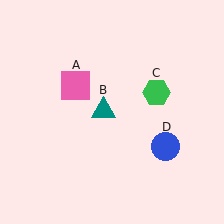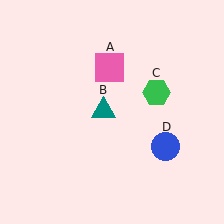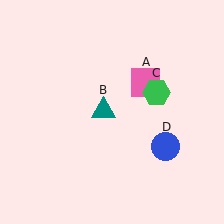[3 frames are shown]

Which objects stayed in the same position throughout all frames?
Teal triangle (object B) and green hexagon (object C) and blue circle (object D) remained stationary.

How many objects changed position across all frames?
1 object changed position: pink square (object A).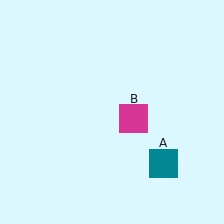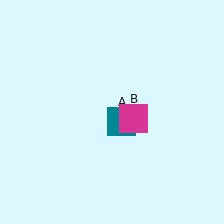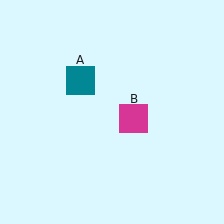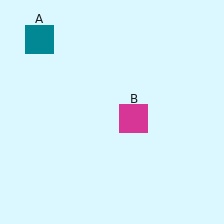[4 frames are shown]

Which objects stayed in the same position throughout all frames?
Magenta square (object B) remained stationary.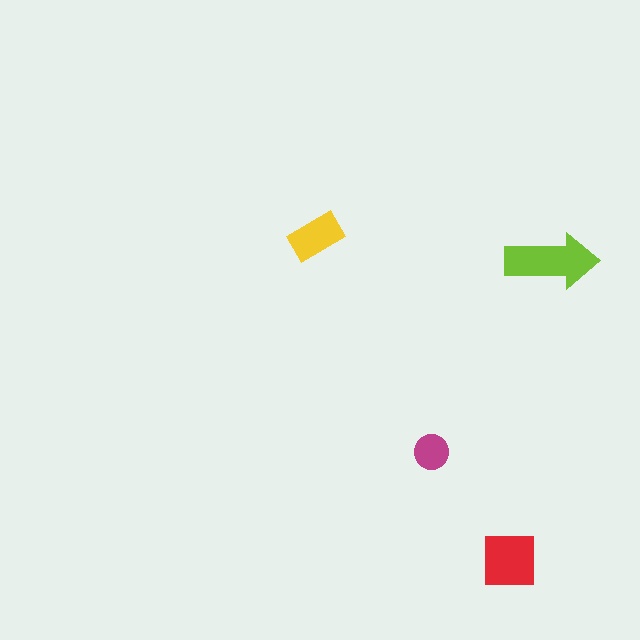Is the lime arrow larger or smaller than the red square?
Larger.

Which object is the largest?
The lime arrow.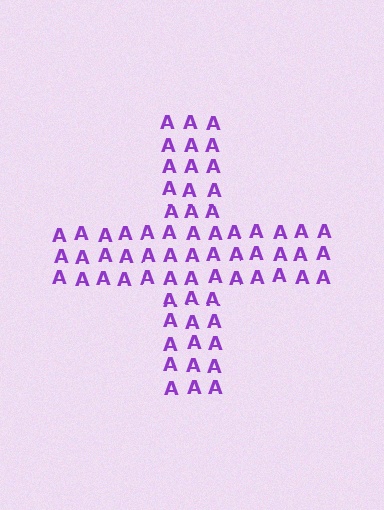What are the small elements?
The small elements are letter A's.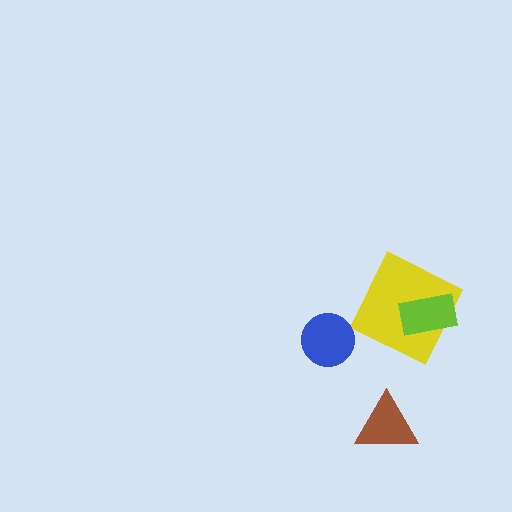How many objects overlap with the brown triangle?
0 objects overlap with the brown triangle.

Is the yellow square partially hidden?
Yes, it is partially covered by another shape.